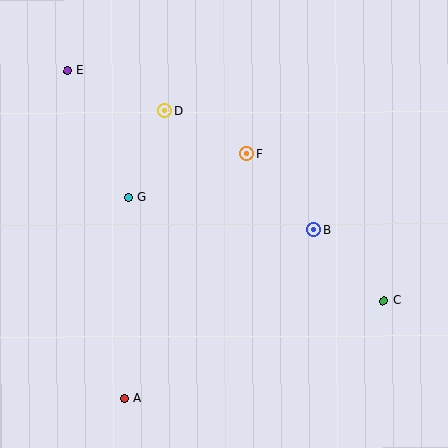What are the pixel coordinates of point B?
Point B is at (314, 230).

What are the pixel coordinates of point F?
Point F is at (247, 154).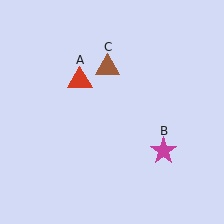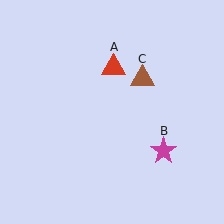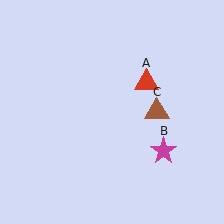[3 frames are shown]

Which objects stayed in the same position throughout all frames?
Magenta star (object B) remained stationary.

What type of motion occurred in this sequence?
The red triangle (object A), brown triangle (object C) rotated clockwise around the center of the scene.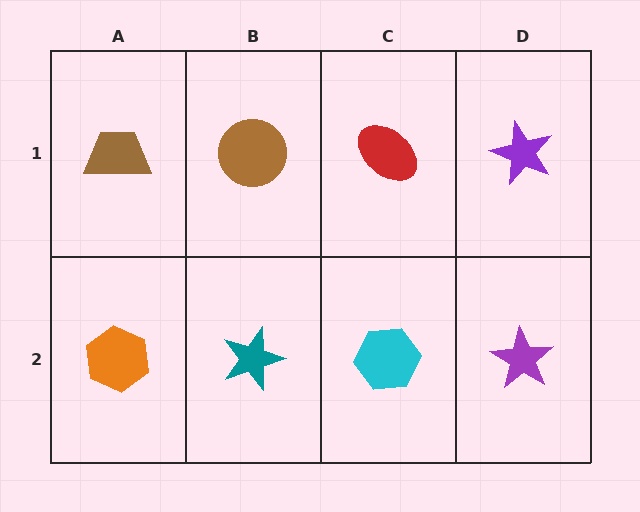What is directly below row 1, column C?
A cyan hexagon.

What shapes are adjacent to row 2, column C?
A red ellipse (row 1, column C), a teal star (row 2, column B), a purple star (row 2, column D).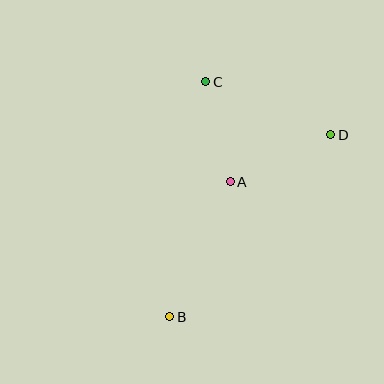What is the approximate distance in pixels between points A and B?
The distance between A and B is approximately 148 pixels.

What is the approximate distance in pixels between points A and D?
The distance between A and D is approximately 111 pixels.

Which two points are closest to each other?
Points A and C are closest to each other.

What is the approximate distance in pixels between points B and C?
The distance between B and C is approximately 238 pixels.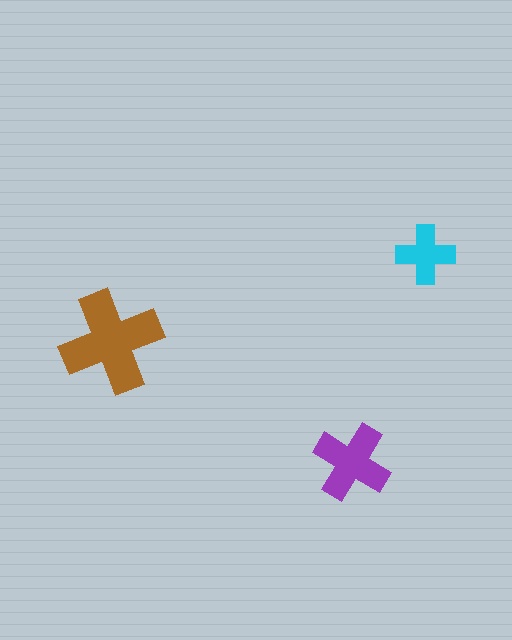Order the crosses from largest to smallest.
the brown one, the purple one, the cyan one.